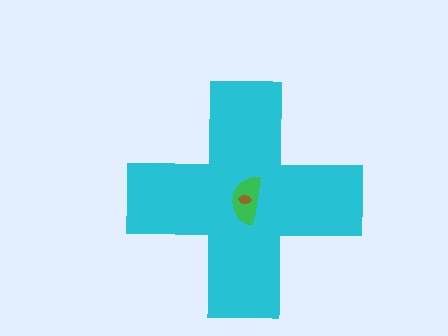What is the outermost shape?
The cyan cross.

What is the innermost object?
The brown ellipse.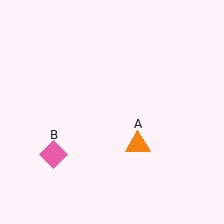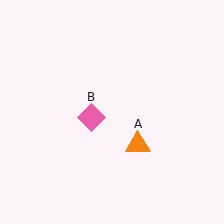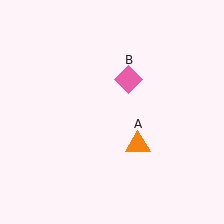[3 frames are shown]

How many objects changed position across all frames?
1 object changed position: pink diamond (object B).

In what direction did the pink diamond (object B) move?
The pink diamond (object B) moved up and to the right.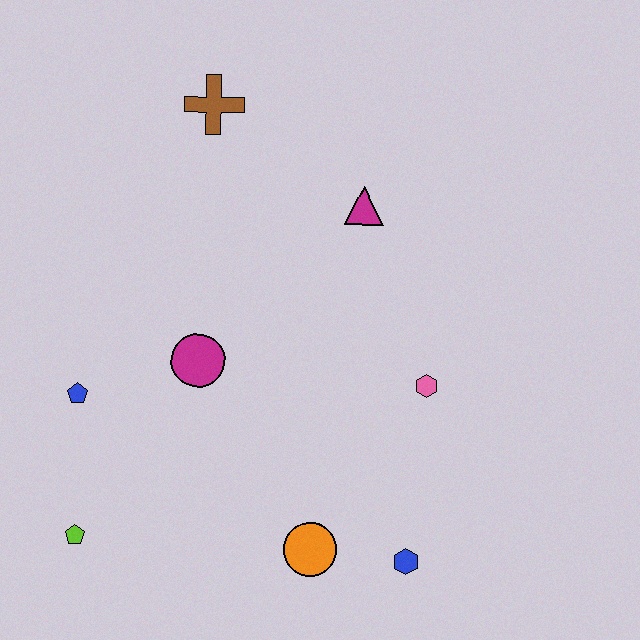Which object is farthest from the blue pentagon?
The blue hexagon is farthest from the blue pentagon.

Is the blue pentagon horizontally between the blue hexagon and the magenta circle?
No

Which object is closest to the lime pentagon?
The blue pentagon is closest to the lime pentagon.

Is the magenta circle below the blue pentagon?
No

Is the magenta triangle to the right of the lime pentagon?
Yes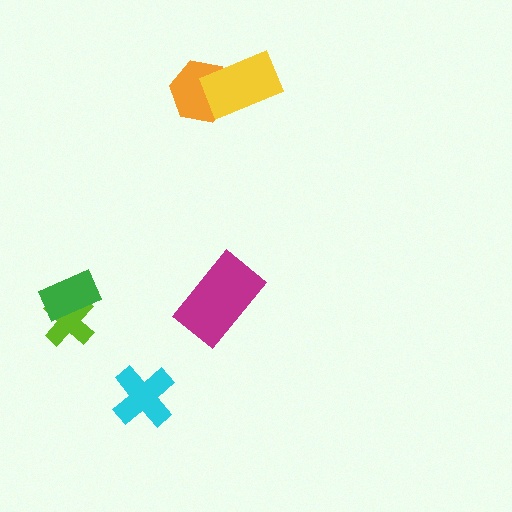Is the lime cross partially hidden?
Yes, it is partially covered by another shape.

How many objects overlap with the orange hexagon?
1 object overlaps with the orange hexagon.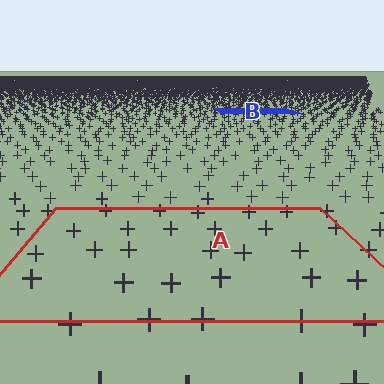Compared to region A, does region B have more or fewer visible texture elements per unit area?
Region B has more texture elements per unit area — they are packed more densely because it is farther away.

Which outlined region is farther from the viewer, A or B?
Region B is farther from the viewer — the texture elements inside it appear smaller and more densely packed.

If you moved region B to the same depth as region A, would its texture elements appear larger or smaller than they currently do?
They would appear larger. At a closer depth, the same texture elements are projected at a bigger on-screen size.